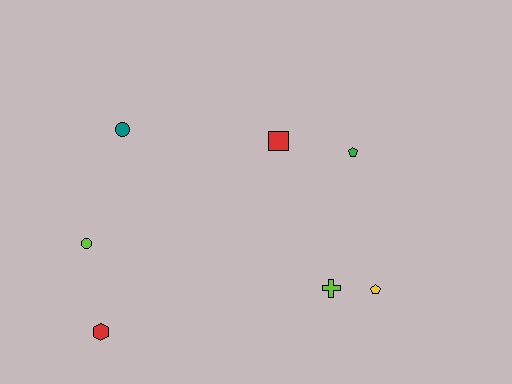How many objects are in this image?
There are 7 objects.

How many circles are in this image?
There are 2 circles.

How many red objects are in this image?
There are 2 red objects.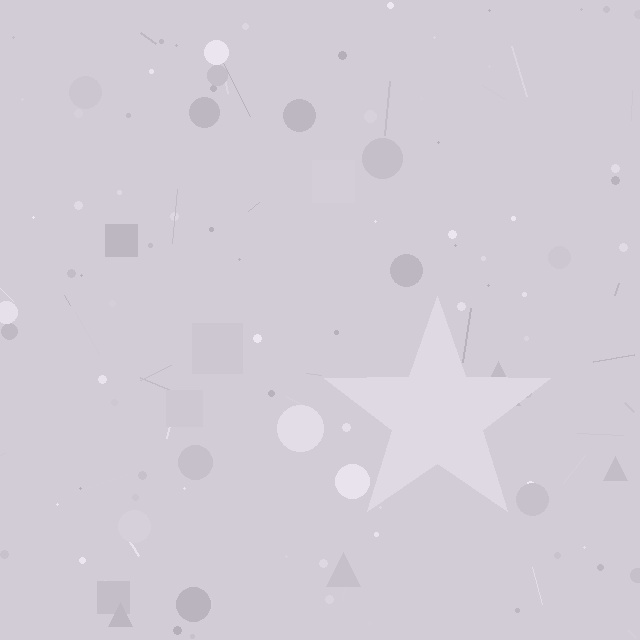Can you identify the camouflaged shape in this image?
The camouflaged shape is a star.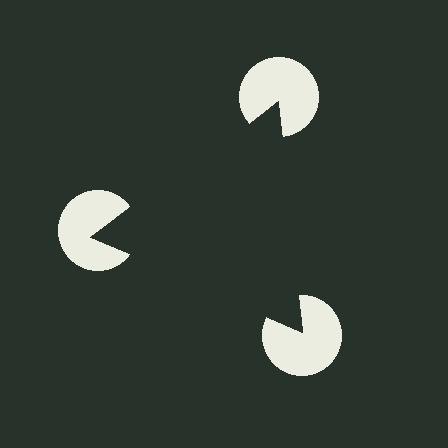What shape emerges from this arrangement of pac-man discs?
An illusory triangle — its edges are inferred from the aligned wedge cuts in the pac-man discs, not physically drawn.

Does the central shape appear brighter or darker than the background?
It typically appears slightly darker than the background, even though no actual brightness change is drawn.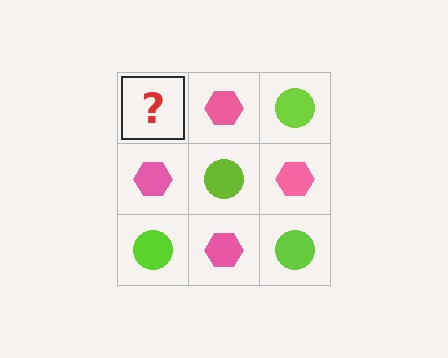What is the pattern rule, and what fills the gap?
The rule is that it alternates lime circle and pink hexagon in a checkerboard pattern. The gap should be filled with a lime circle.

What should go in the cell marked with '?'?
The missing cell should contain a lime circle.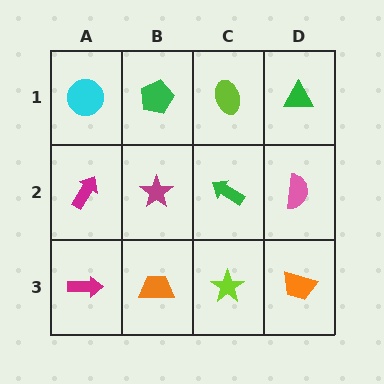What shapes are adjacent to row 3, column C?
A green arrow (row 2, column C), an orange trapezoid (row 3, column B), an orange trapezoid (row 3, column D).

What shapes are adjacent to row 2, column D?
A green triangle (row 1, column D), an orange trapezoid (row 3, column D), a green arrow (row 2, column C).